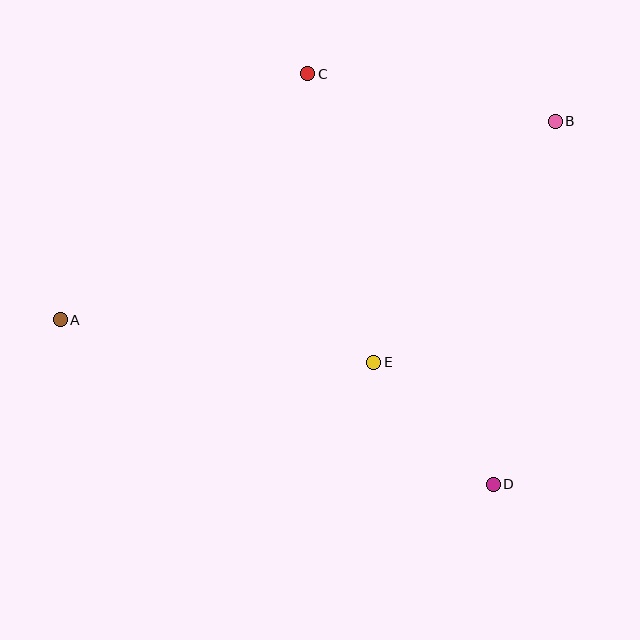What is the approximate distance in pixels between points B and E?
The distance between B and E is approximately 302 pixels.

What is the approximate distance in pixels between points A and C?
The distance between A and C is approximately 349 pixels.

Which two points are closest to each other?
Points D and E are closest to each other.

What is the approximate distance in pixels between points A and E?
The distance between A and E is approximately 317 pixels.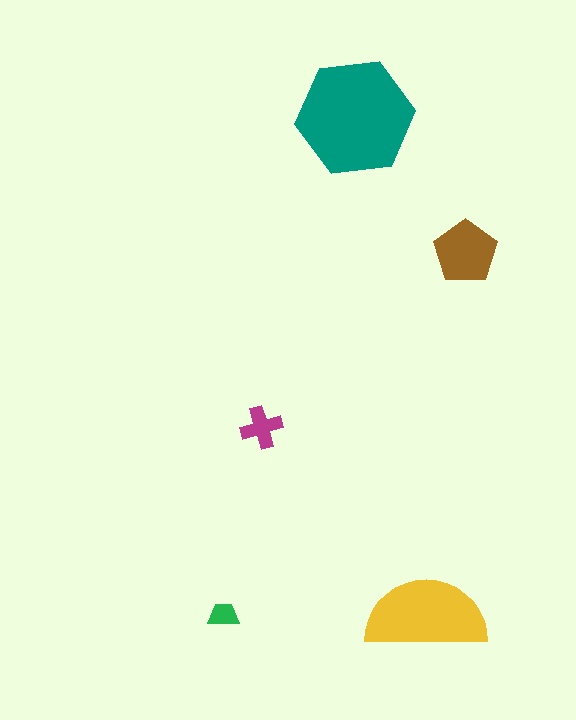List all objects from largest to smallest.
The teal hexagon, the yellow semicircle, the brown pentagon, the magenta cross, the green trapezoid.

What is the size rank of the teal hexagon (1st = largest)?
1st.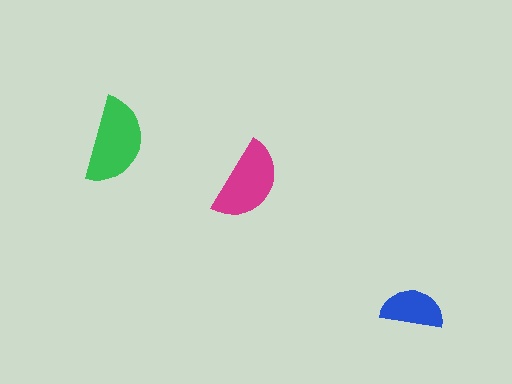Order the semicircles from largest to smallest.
the green one, the magenta one, the blue one.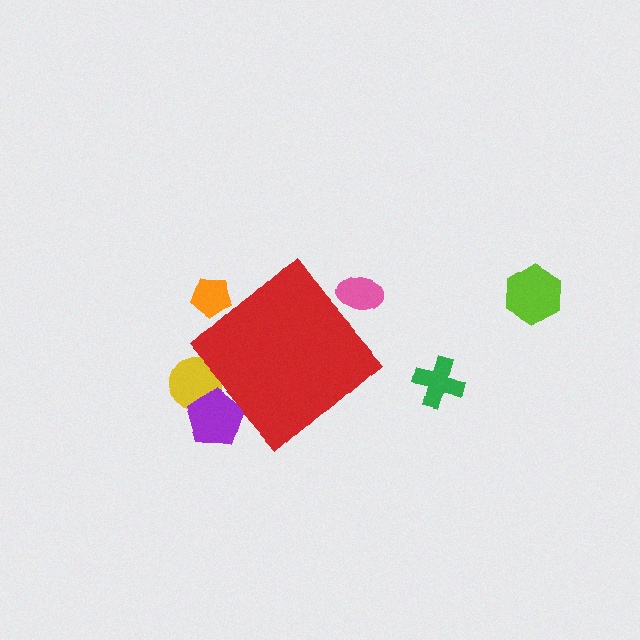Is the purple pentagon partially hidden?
Yes, the purple pentagon is partially hidden behind the red diamond.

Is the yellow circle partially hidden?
Yes, the yellow circle is partially hidden behind the red diamond.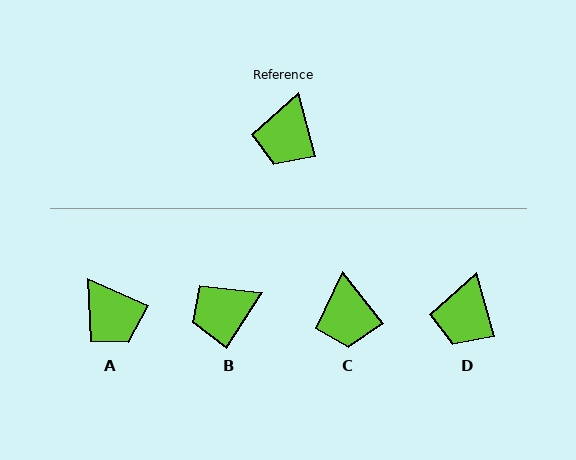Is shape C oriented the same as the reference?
No, it is off by about 24 degrees.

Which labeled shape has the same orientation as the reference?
D.